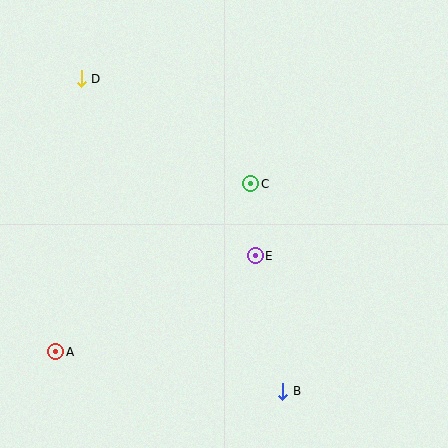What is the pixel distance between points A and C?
The distance between A and C is 258 pixels.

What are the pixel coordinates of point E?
Point E is at (255, 256).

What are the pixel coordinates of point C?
Point C is at (251, 184).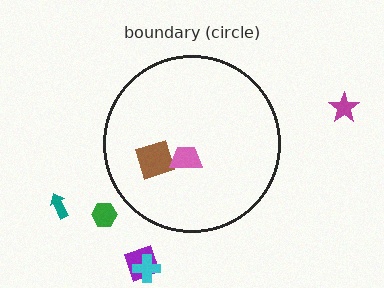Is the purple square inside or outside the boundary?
Outside.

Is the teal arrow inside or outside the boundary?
Outside.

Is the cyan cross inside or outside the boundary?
Outside.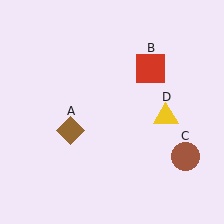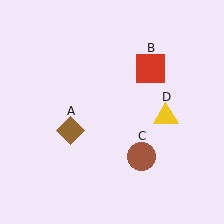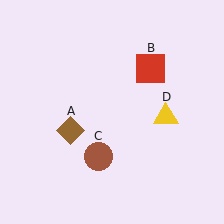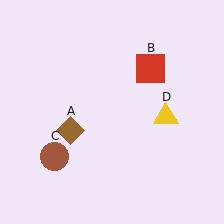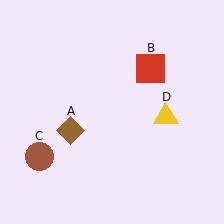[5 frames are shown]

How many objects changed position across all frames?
1 object changed position: brown circle (object C).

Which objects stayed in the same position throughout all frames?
Brown diamond (object A) and red square (object B) and yellow triangle (object D) remained stationary.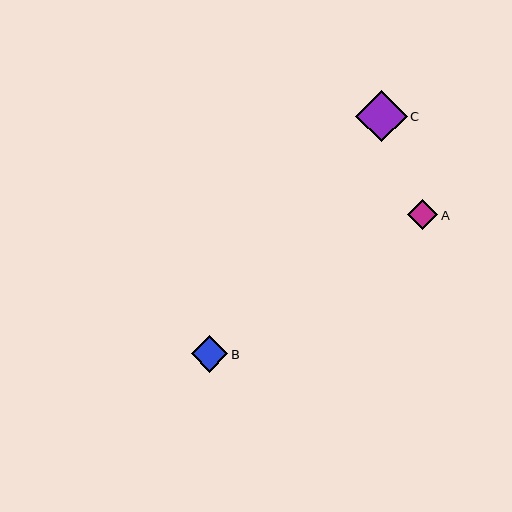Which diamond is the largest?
Diamond C is the largest with a size of approximately 51 pixels.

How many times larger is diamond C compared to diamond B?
Diamond C is approximately 1.4 times the size of diamond B.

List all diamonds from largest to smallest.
From largest to smallest: C, B, A.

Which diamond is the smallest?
Diamond A is the smallest with a size of approximately 30 pixels.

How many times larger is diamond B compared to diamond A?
Diamond B is approximately 1.2 times the size of diamond A.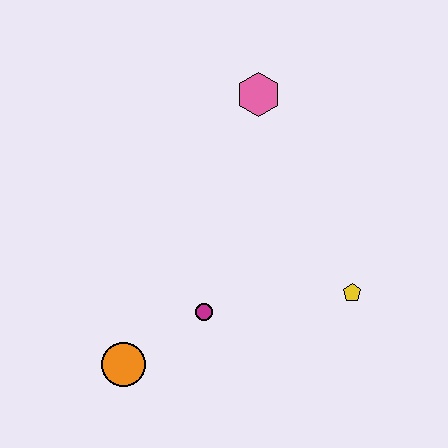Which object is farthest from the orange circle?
The pink hexagon is farthest from the orange circle.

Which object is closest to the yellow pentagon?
The magenta circle is closest to the yellow pentagon.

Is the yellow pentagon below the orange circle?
No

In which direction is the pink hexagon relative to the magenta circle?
The pink hexagon is above the magenta circle.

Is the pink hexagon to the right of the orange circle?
Yes